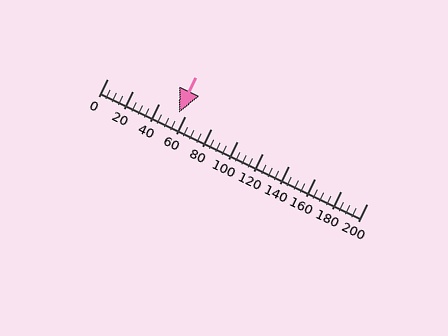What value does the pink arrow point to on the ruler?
The pink arrow points to approximately 55.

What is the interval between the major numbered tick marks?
The major tick marks are spaced 20 units apart.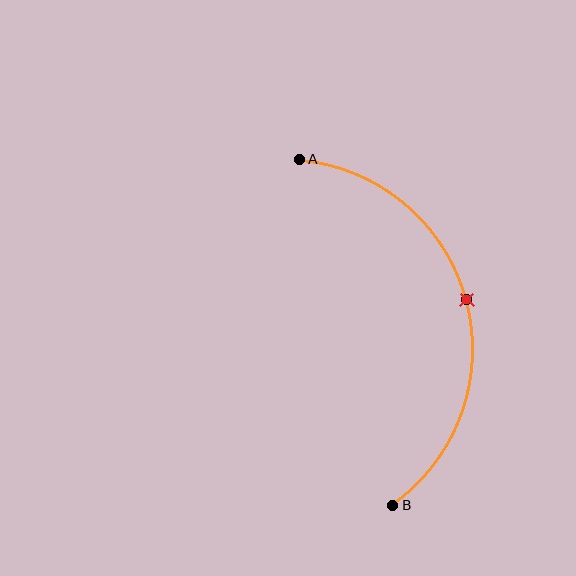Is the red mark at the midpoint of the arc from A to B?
Yes. The red mark lies on the arc at equal arc-length from both A and B — it is the arc midpoint.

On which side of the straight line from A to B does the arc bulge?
The arc bulges to the right of the straight line connecting A and B.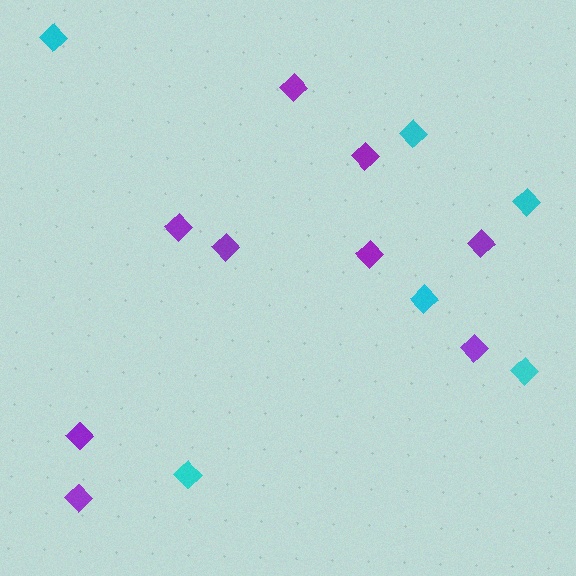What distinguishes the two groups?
There are 2 groups: one group of cyan diamonds (6) and one group of purple diamonds (9).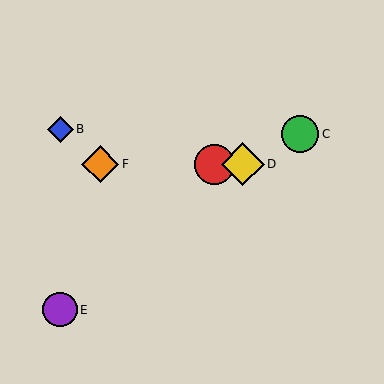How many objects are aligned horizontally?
3 objects (A, D, F) are aligned horizontally.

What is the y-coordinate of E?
Object E is at y≈310.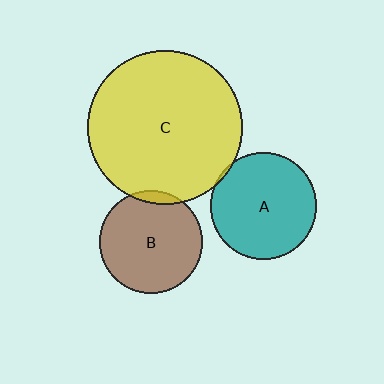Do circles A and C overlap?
Yes.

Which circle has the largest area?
Circle C (yellow).